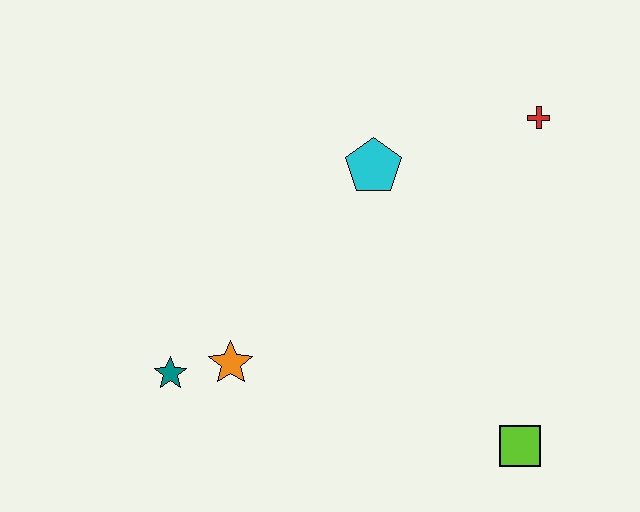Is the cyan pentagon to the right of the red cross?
No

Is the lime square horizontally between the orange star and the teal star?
No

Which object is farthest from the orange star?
The red cross is farthest from the orange star.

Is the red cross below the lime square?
No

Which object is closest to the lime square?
The orange star is closest to the lime square.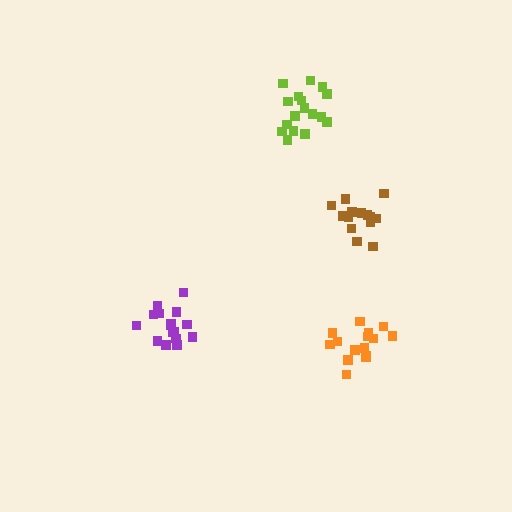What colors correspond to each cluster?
The clusters are colored: orange, purple, brown, lime.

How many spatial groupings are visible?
There are 4 spatial groupings.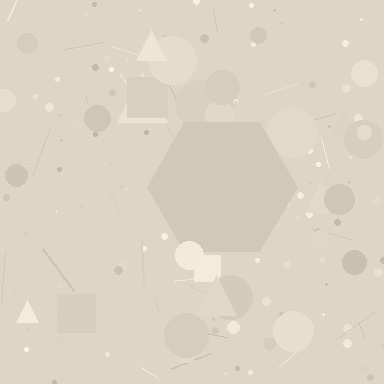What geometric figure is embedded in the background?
A hexagon is embedded in the background.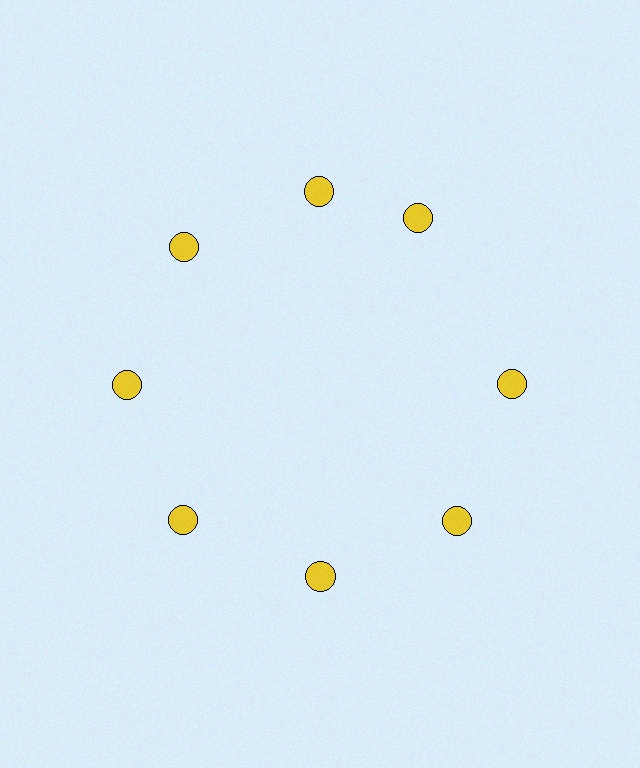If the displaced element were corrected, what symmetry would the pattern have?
It would have 8-fold rotational symmetry — the pattern would map onto itself every 45 degrees.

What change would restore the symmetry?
The symmetry would be restored by rotating it back into even spacing with its neighbors so that all 8 circles sit at equal angles and equal distance from the center.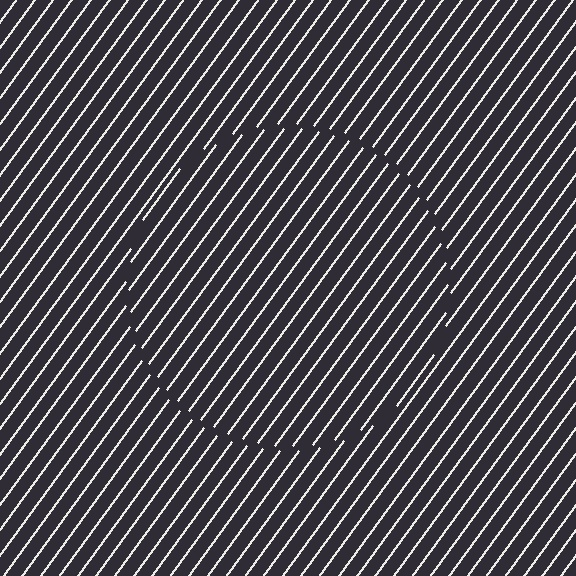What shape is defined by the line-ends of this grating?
An illusory circle. The interior of the shape contains the same grating, shifted by half a period — the contour is defined by the phase discontinuity where line-ends from the inner and outer gratings abut.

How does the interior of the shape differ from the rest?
The interior of the shape contains the same grating, shifted by half a period — the contour is defined by the phase discontinuity where line-ends from the inner and outer gratings abut.